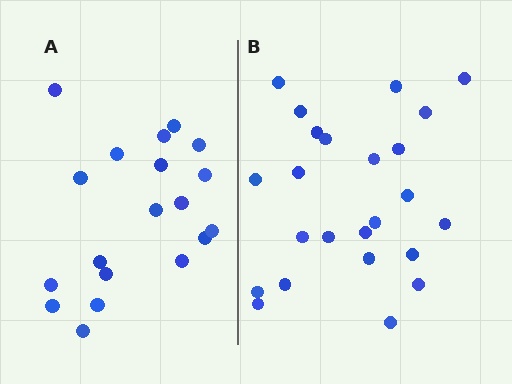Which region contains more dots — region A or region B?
Region B (the right region) has more dots.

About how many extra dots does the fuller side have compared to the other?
Region B has about 5 more dots than region A.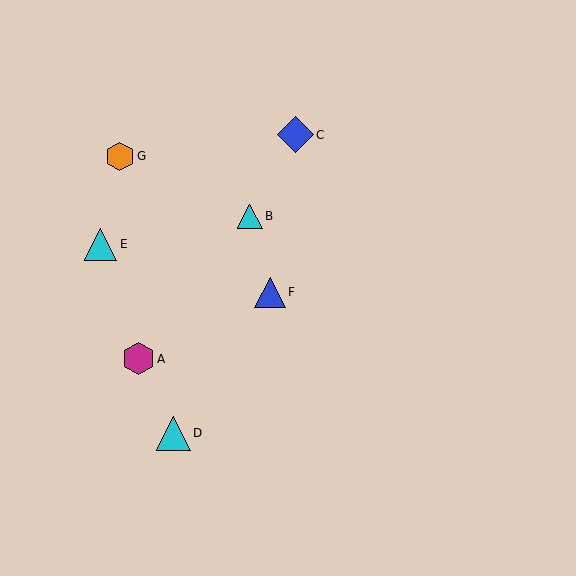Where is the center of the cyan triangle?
The center of the cyan triangle is at (173, 433).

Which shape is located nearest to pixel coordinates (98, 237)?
The cyan triangle (labeled E) at (101, 244) is nearest to that location.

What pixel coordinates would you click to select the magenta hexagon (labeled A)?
Click at (138, 359) to select the magenta hexagon A.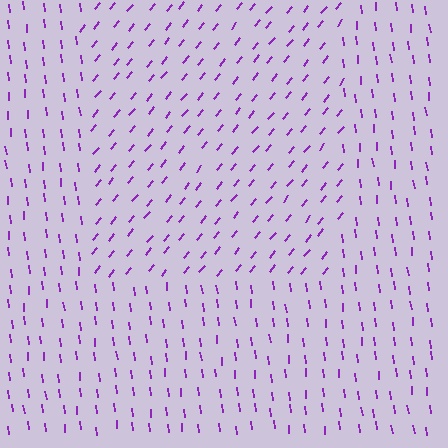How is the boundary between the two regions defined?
The boundary is defined purely by a change in line orientation (approximately 45 degrees difference). All lines are the same color and thickness.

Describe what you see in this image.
The image is filled with small purple line segments. A rectangle region in the image has lines oriented differently from the surrounding lines, creating a visible texture boundary.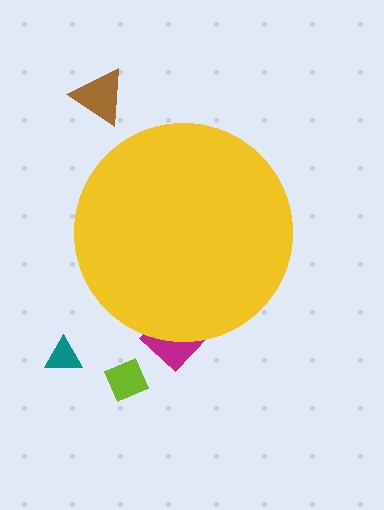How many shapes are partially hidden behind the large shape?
1 shape is partially hidden.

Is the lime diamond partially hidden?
No, the lime diamond is fully visible.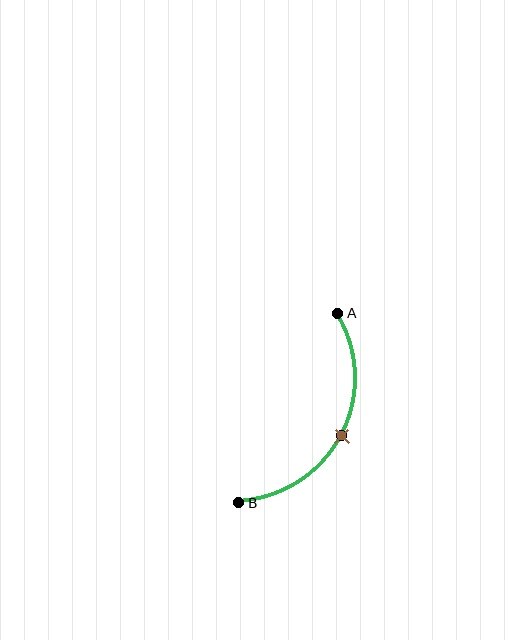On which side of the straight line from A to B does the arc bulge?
The arc bulges to the right of the straight line connecting A and B.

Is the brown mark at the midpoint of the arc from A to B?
Yes. The brown mark lies on the arc at equal arc-length from both A and B — it is the arc midpoint.